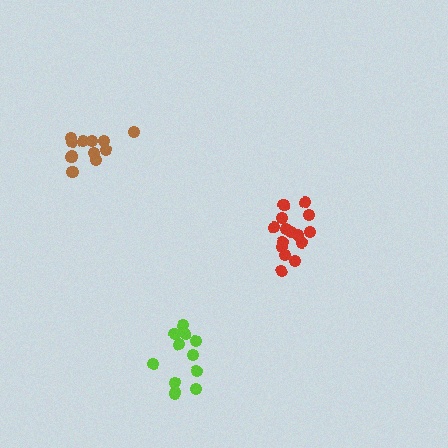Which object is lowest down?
The lime cluster is bottommost.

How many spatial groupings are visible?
There are 3 spatial groupings.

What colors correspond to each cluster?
The clusters are colored: red, lime, brown.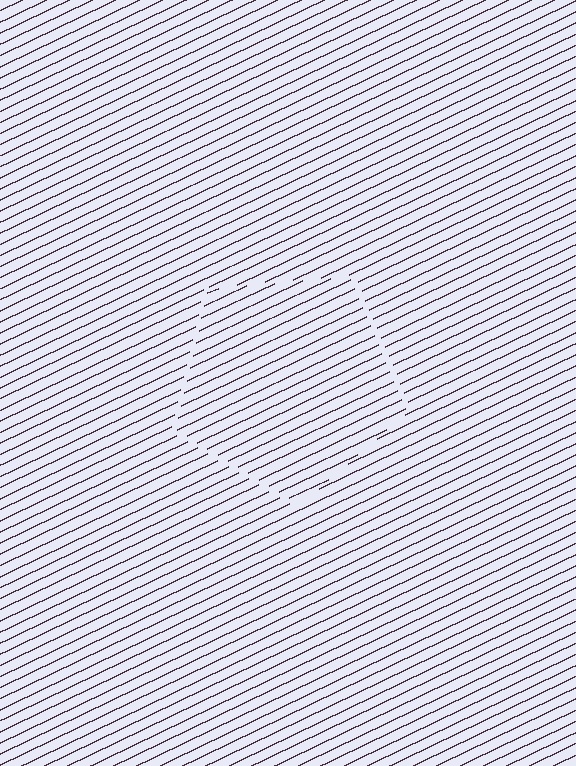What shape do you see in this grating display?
An illusory pentagon. The interior of the shape contains the same grating, shifted by half a period — the contour is defined by the phase discontinuity where line-ends from the inner and outer gratings abut.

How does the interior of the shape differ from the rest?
The interior of the shape contains the same grating, shifted by half a period — the contour is defined by the phase discontinuity where line-ends from the inner and outer gratings abut.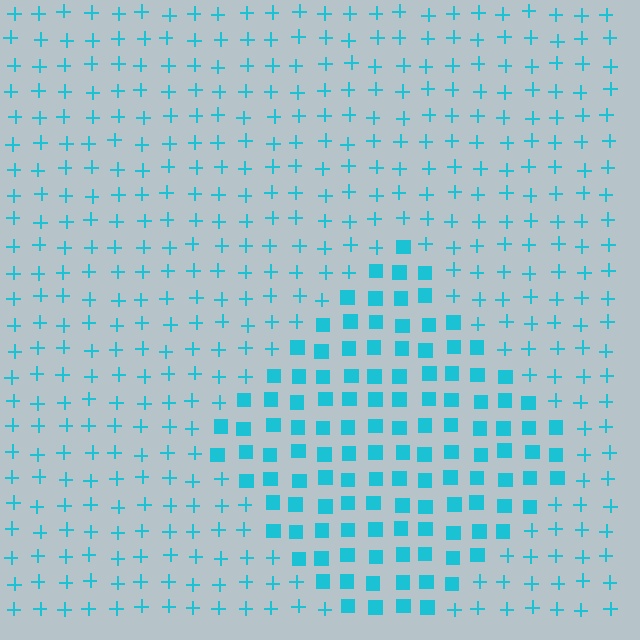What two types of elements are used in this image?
The image uses squares inside the diamond region and plus signs outside it.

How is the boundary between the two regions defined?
The boundary is defined by a change in element shape: squares inside vs. plus signs outside. All elements share the same color and spacing.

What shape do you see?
I see a diamond.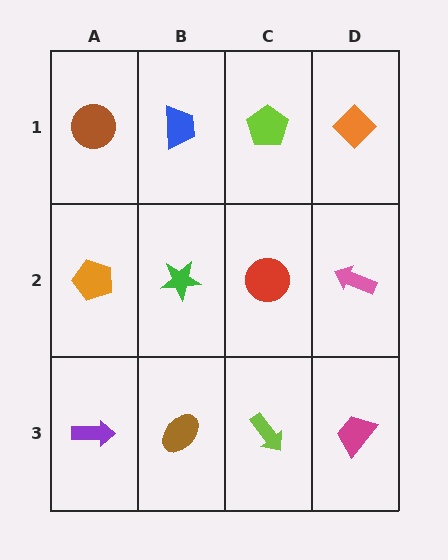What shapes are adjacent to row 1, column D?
A pink arrow (row 2, column D), a lime pentagon (row 1, column C).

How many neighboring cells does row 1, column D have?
2.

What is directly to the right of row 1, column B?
A lime pentagon.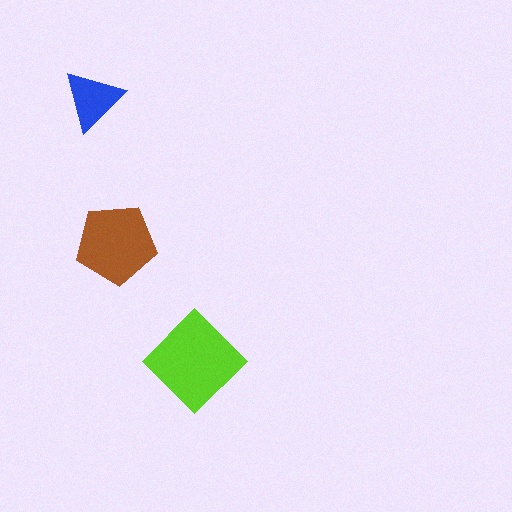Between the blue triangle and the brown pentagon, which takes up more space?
The brown pentagon.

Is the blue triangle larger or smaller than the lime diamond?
Smaller.